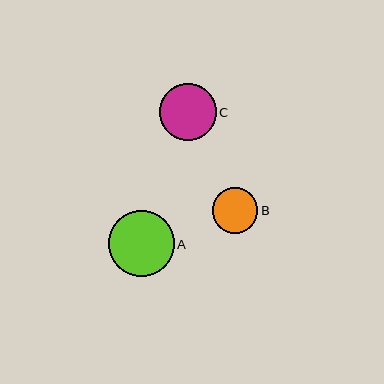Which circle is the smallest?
Circle B is the smallest with a size of approximately 46 pixels.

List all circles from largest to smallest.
From largest to smallest: A, C, B.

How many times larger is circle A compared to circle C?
Circle A is approximately 1.2 times the size of circle C.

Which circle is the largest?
Circle A is the largest with a size of approximately 66 pixels.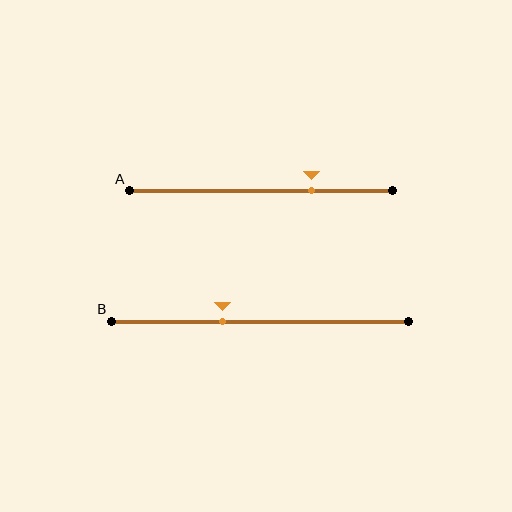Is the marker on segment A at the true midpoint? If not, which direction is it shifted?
No, the marker on segment A is shifted to the right by about 19% of the segment length.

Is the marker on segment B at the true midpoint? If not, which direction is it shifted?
No, the marker on segment B is shifted to the left by about 13% of the segment length.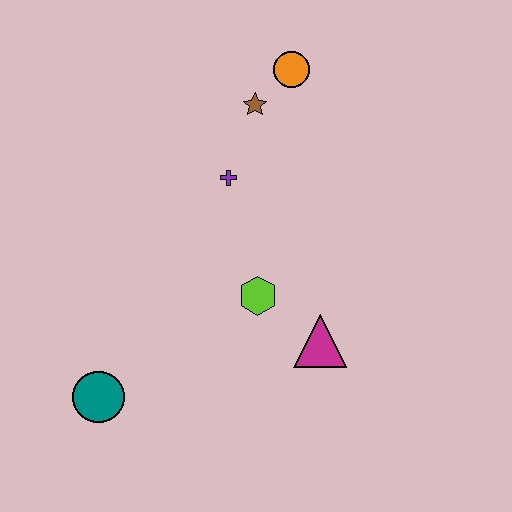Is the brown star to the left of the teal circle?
No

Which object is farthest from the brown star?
The teal circle is farthest from the brown star.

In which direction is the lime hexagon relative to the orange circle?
The lime hexagon is below the orange circle.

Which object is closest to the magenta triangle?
The lime hexagon is closest to the magenta triangle.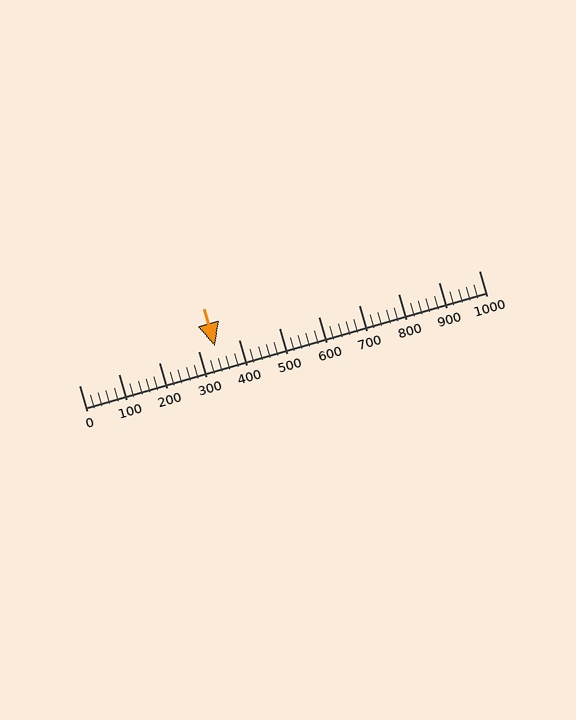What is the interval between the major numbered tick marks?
The major tick marks are spaced 100 units apart.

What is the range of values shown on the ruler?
The ruler shows values from 0 to 1000.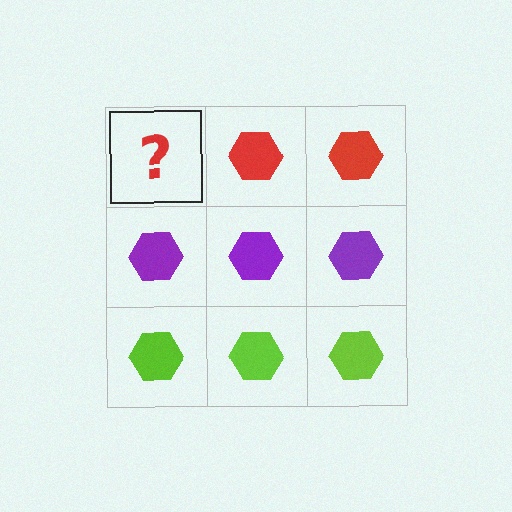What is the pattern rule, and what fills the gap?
The rule is that each row has a consistent color. The gap should be filled with a red hexagon.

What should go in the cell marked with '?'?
The missing cell should contain a red hexagon.